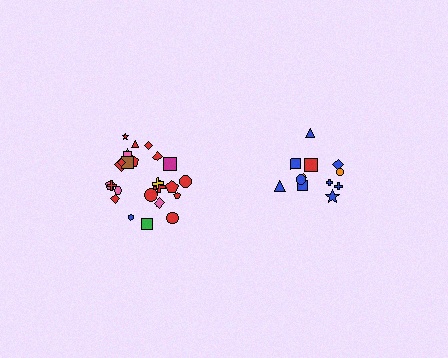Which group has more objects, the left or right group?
The left group.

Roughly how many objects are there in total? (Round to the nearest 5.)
Roughly 35 objects in total.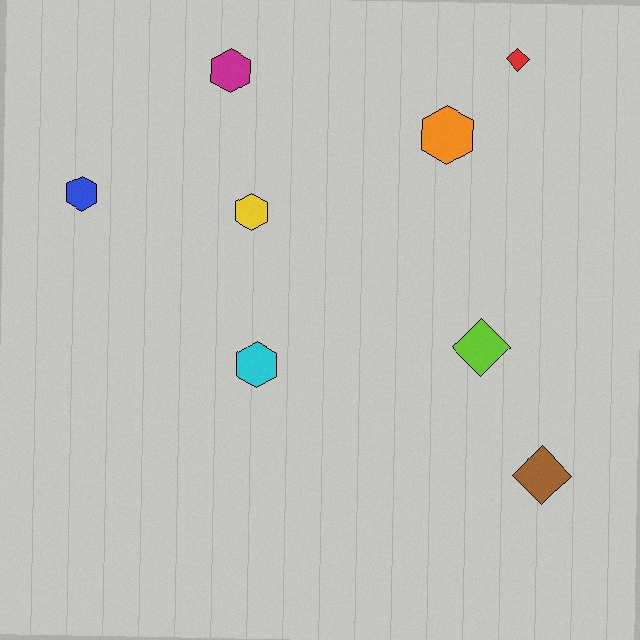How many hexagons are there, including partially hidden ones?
There are 5 hexagons.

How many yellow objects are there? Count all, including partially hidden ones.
There is 1 yellow object.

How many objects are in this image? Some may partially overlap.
There are 8 objects.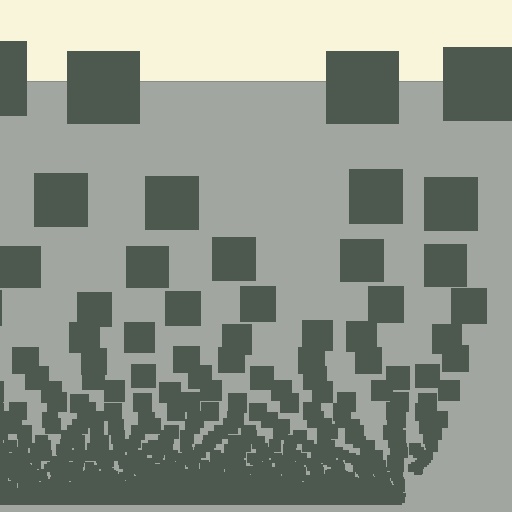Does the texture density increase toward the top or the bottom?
Density increases toward the bottom.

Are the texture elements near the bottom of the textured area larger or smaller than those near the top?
Smaller. The gradient is inverted — elements near the bottom are smaller and denser.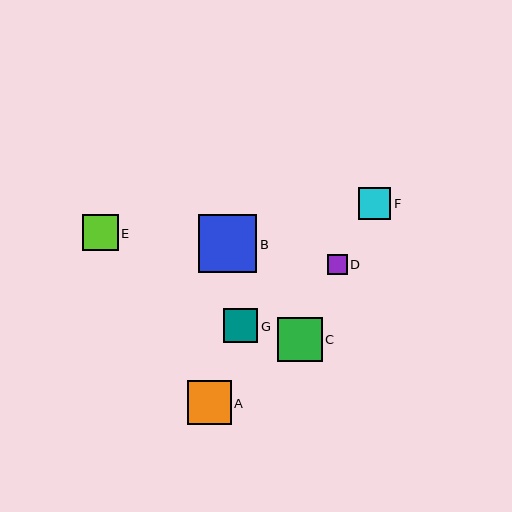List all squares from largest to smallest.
From largest to smallest: B, C, A, E, G, F, D.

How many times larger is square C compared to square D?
Square C is approximately 2.3 times the size of square D.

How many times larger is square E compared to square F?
Square E is approximately 1.1 times the size of square F.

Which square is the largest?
Square B is the largest with a size of approximately 58 pixels.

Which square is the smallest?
Square D is the smallest with a size of approximately 20 pixels.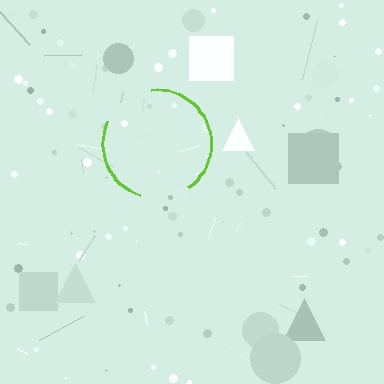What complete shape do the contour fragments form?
The contour fragments form a circle.